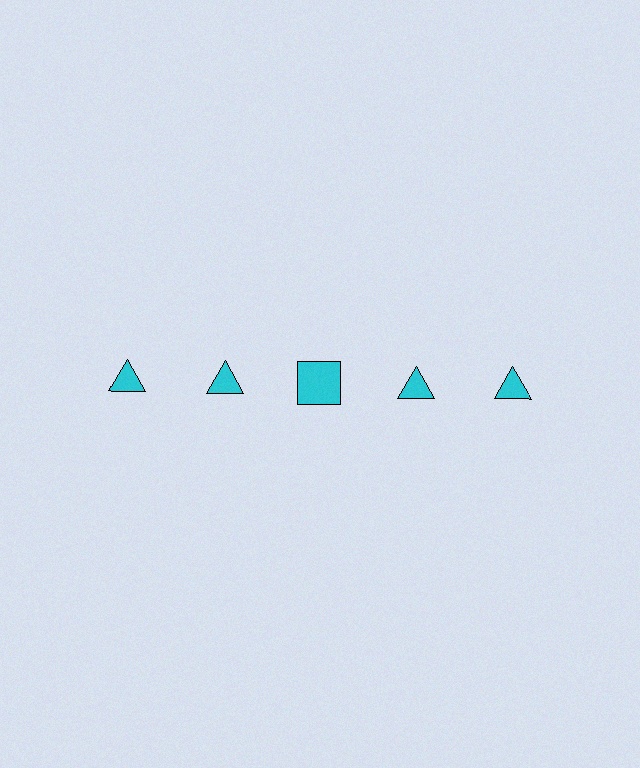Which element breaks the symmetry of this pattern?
The cyan square in the top row, center column breaks the symmetry. All other shapes are cyan triangles.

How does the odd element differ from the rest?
It has a different shape: square instead of triangle.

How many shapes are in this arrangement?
There are 5 shapes arranged in a grid pattern.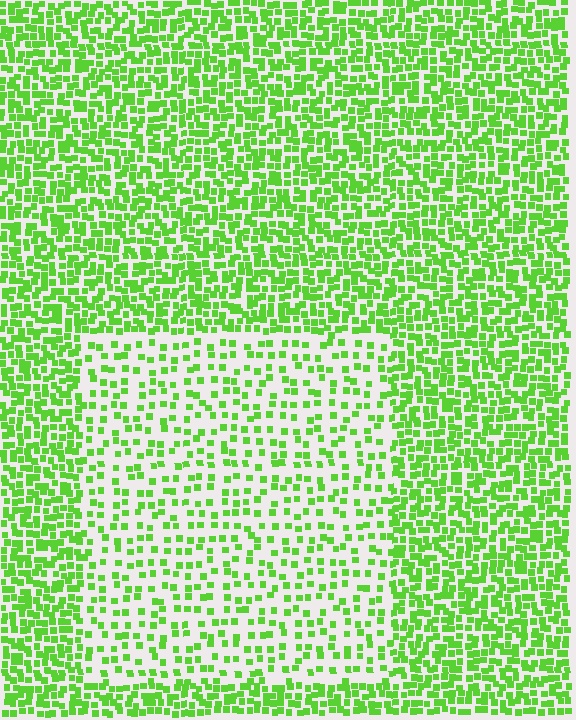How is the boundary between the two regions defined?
The boundary is defined by a change in element density (approximately 2.2x ratio). All elements are the same color, size, and shape.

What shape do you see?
I see a rectangle.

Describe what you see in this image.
The image contains small lime elements arranged at two different densities. A rectangle-shaped region is visible where the elements are less densely packed than the surrounding area.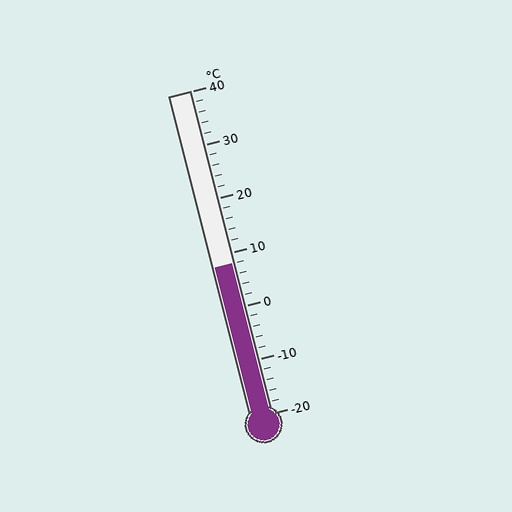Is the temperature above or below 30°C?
The temperature is below 30°C.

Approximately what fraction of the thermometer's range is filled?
The thermometer is filled to approximately 45% of its range.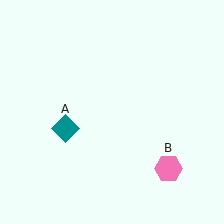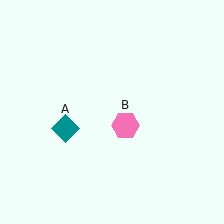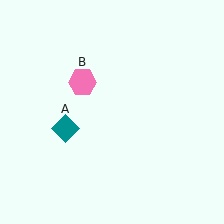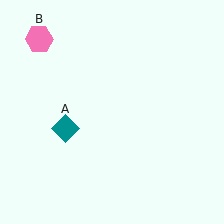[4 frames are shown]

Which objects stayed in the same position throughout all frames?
Teal diamond (object A) remained stationary.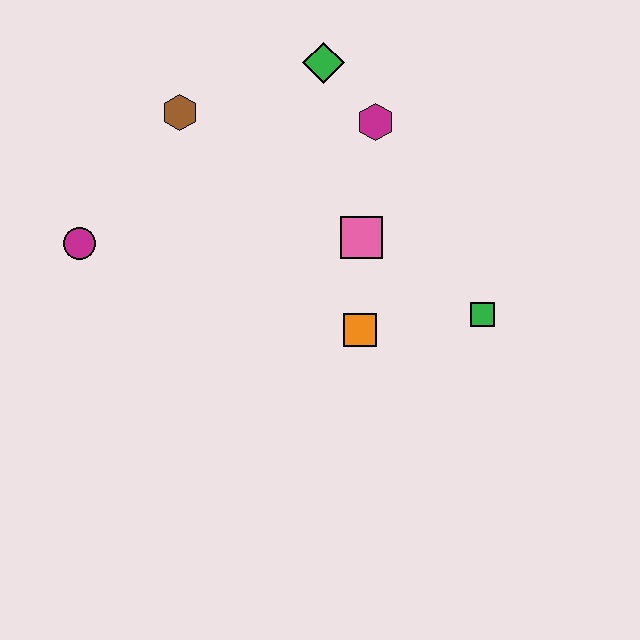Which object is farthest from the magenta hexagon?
The magenta circle is farthest from the magenta hexagon.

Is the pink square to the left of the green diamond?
No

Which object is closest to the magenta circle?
The brown hexagon is closest to the magenta circle.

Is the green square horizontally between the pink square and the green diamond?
No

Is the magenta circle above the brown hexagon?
No